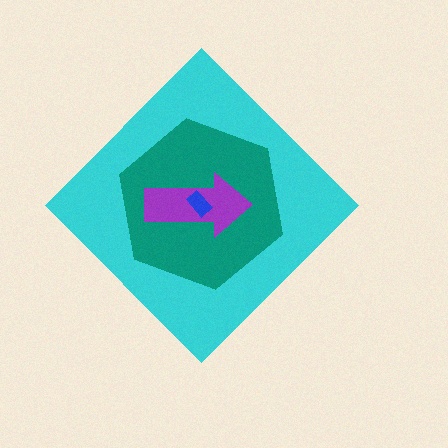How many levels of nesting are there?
4.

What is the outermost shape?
The cyan diamond.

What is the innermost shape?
The blue rectangle.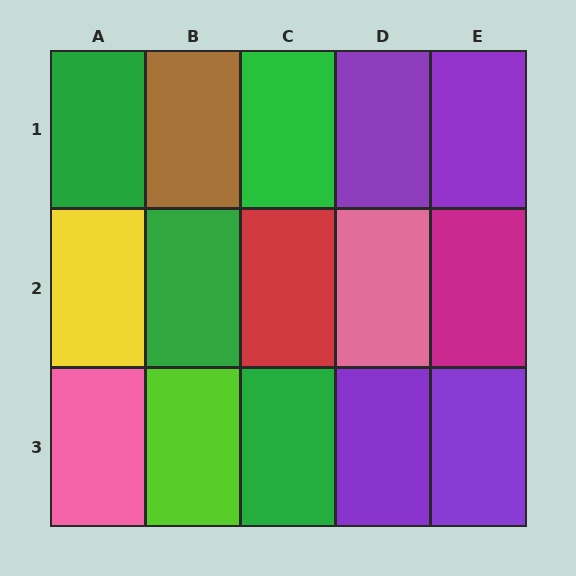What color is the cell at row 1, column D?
Purple.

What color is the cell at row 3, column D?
Purple.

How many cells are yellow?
1 cell is yellow.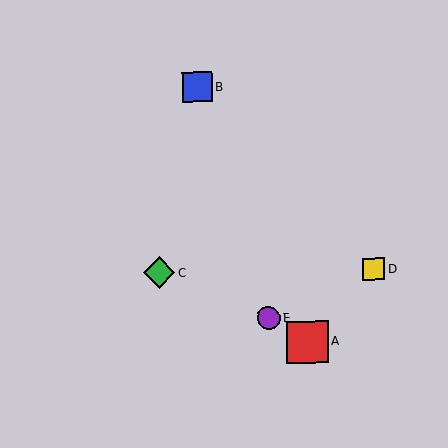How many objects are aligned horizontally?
2 objects (C, D) are aligned horizontally.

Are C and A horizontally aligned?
No, C is at y≈273 and A is at y≈342.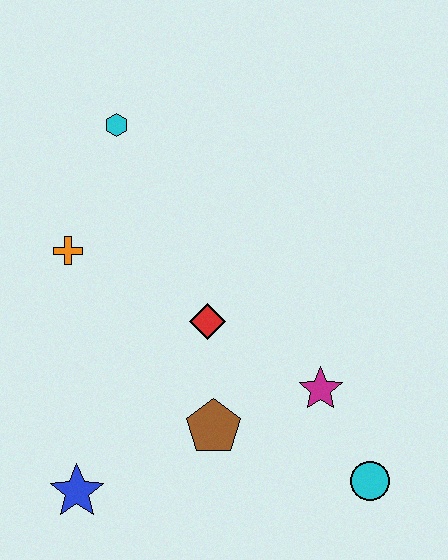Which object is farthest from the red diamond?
The cyan circle is farthest from the red diamond.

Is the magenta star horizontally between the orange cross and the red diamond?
No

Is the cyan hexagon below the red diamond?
No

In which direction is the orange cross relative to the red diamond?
The orange cross is to the left of the red diamond.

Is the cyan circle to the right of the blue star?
Yes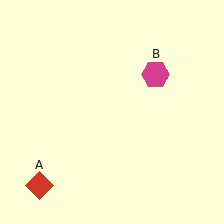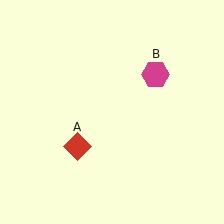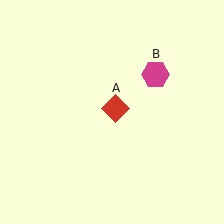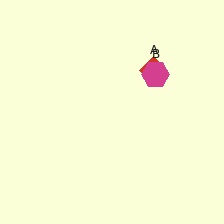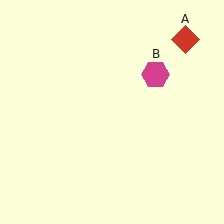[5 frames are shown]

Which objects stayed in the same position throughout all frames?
Magenta hexagon (object B) remained stationary.